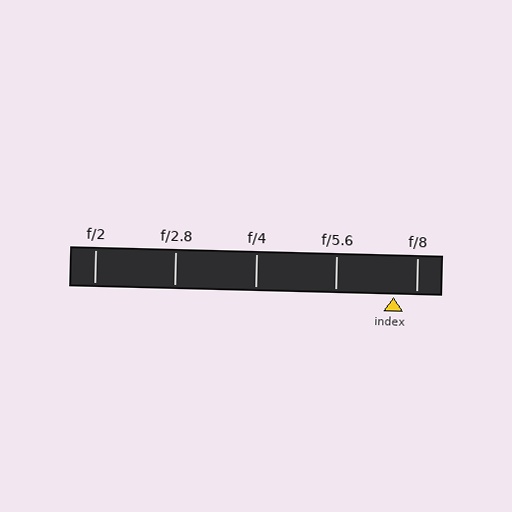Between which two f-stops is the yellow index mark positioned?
The index mark is between f/5.6 and f/8.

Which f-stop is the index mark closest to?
The index mark is closest to f/8.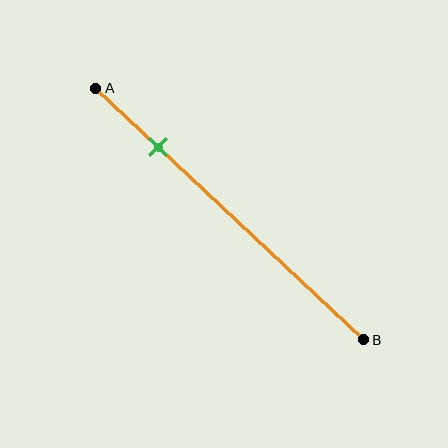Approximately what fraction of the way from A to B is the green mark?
The green mark is approximately 25% of the way from A to B.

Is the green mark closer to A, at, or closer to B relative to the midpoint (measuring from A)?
The green mark is closer to point A than the midpoint of segment AB.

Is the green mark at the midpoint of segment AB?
No, the mark is at about 25% from A, not at the 50% midpoint.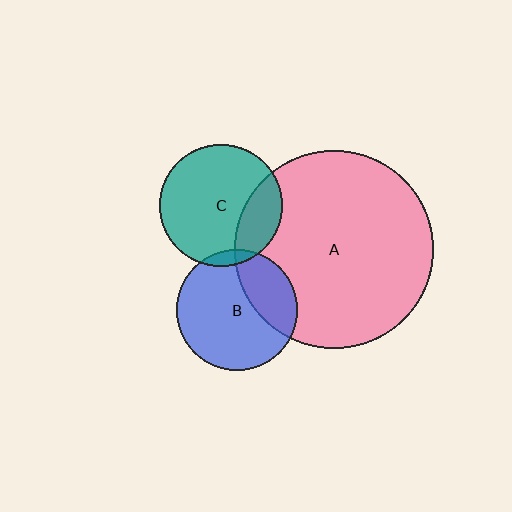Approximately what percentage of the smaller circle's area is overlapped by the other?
Approximately 25%.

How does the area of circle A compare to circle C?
Approximately 2.6 times.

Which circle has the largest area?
Circle A (pink).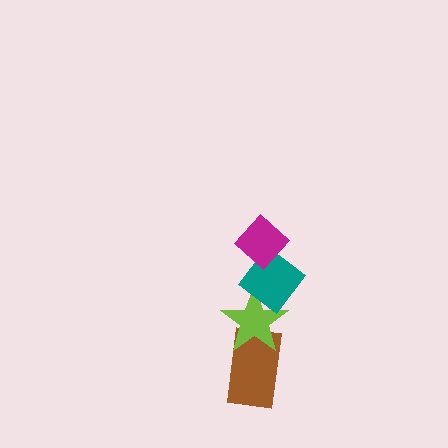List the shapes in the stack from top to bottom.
From top to bottom: the magenta diamond, the teal diamond, the lime star, the brown rectangle.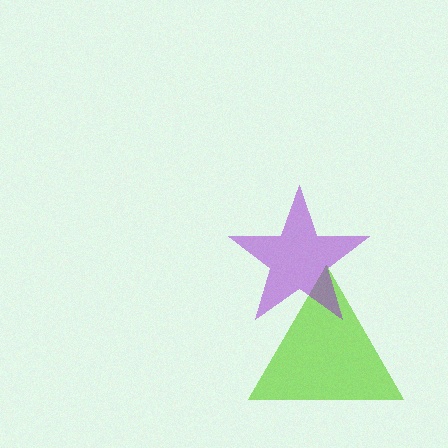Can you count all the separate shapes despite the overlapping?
Yes, there are 2 separate shapes.